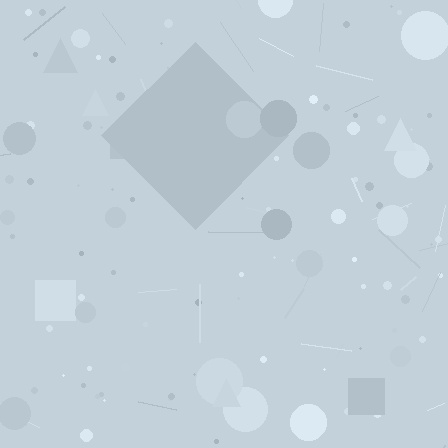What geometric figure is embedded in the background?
A diamond is embedded in the background.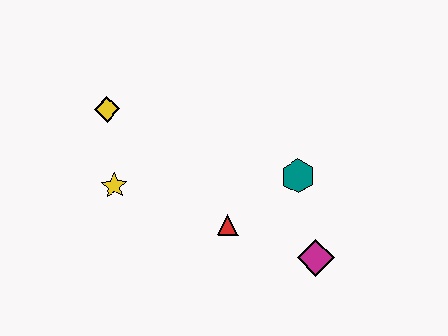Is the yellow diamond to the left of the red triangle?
Yes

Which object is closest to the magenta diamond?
The teal hexagon is closest to the magenta diamond.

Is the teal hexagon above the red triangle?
Yes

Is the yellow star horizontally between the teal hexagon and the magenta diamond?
No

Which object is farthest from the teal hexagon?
The yellow diamond is farthest from the teal hexagon.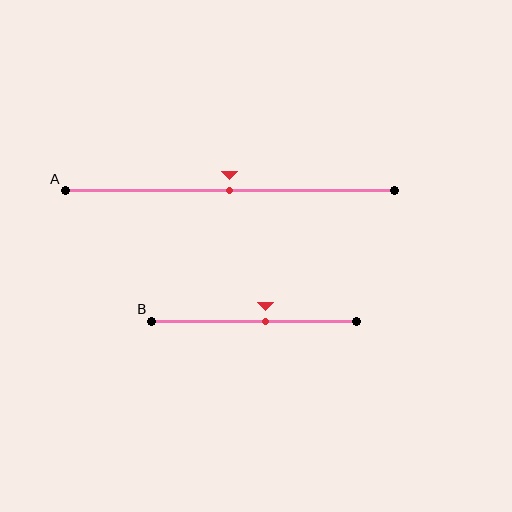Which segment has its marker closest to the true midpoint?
Segment A has its marker closest to the true midpoint.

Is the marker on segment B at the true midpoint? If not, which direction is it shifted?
No, the marker on segment B is shifted to the right by about 6% of the segment length.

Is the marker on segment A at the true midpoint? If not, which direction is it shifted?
Yes, the marker on segment A is at the true midpoint.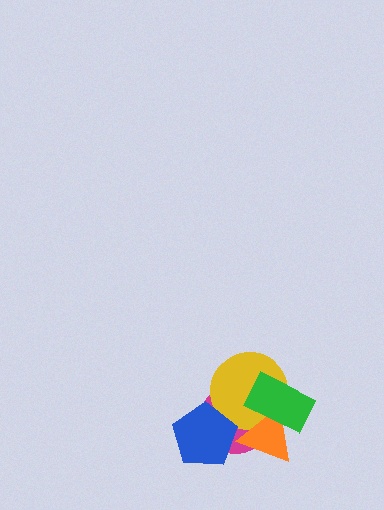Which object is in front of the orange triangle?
The green rectangle is in front of the orange triangle.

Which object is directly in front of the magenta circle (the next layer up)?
The yellow circle is directly in front of the magenta circle.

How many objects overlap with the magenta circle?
4 objects overlap with the magenta circle.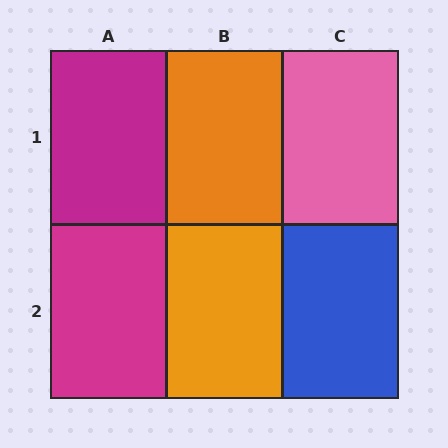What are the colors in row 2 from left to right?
Magenta, orange, blue.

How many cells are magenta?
2 cells are magenta.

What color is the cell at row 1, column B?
Orange.